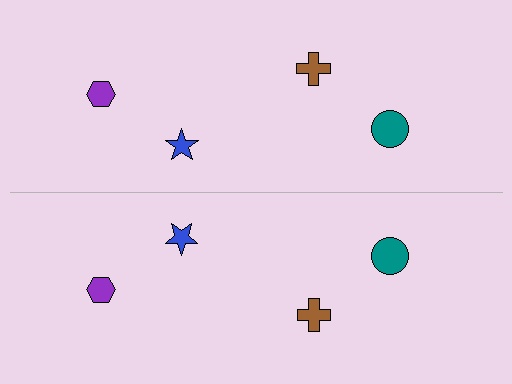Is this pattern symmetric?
Yes, this pattern has bilateral (reflection) symmetry.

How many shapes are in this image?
There are 8 shapes in this image.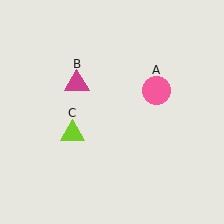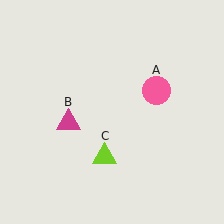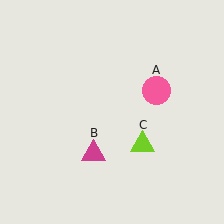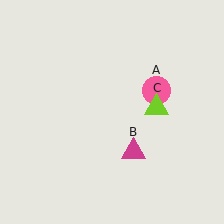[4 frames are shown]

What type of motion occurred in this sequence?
The magenta triangle (object B), lime triangle (object C) rotated counterclockwise around the center of the scene.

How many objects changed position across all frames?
2 objects changed position: magenta triangle (object B), lime triangle (object C).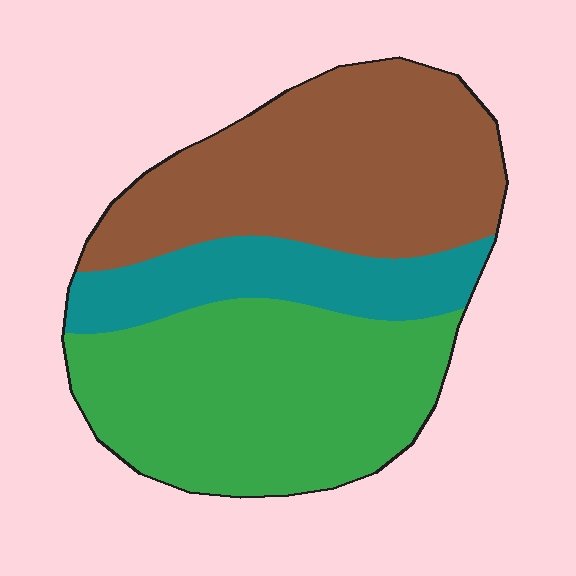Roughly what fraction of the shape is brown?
Brown takes up between a quarter and a half of the shape.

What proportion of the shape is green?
Green covers roughly 40% of the shape.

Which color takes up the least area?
Teal, at roughly 20%.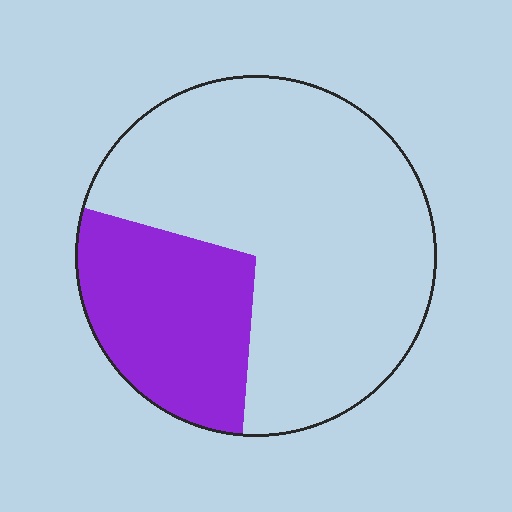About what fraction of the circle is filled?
About one quarter (1/4).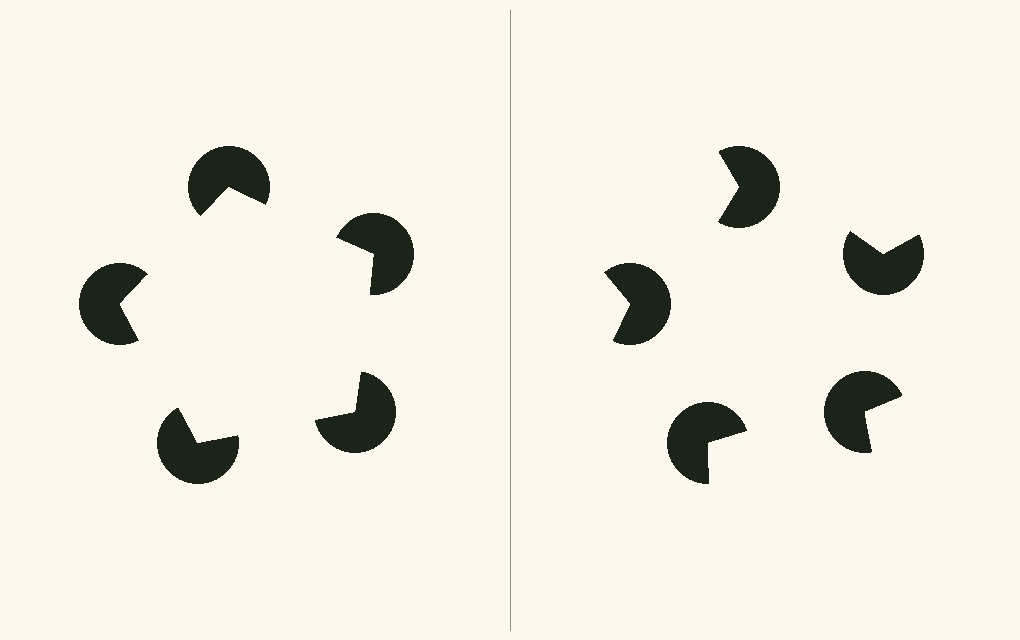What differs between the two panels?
The pac-man discs are positioned identically on both sides; only the wedge orientations differ. On the left they align to a pentagon; on the right they are misaligned.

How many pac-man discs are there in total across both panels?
10 — 5 on each side.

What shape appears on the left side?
An illusory pentagon.